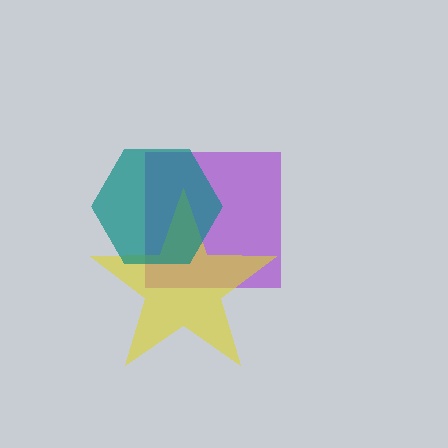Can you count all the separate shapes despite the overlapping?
Yes, there are 3 separate shapes.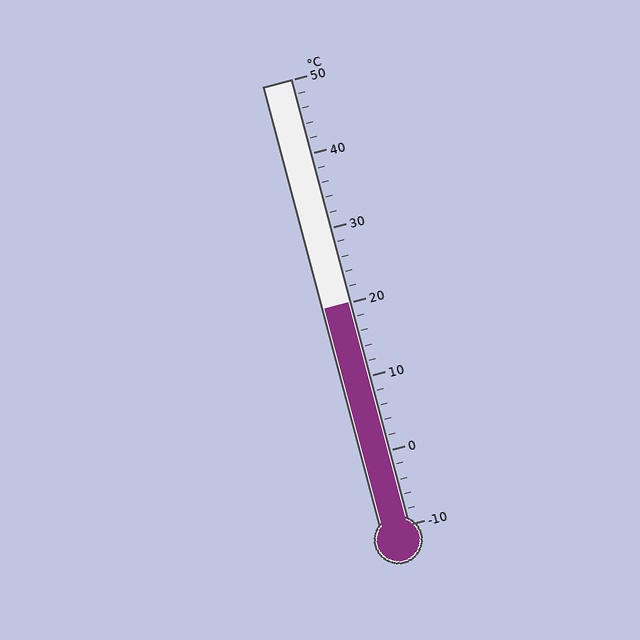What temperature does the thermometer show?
The thermometer shows approximately 20°C.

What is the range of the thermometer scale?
The thermometer scale ranges from -10°C to 50°C.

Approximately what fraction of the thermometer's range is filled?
The thermometer is filled to approximately 50% of its range.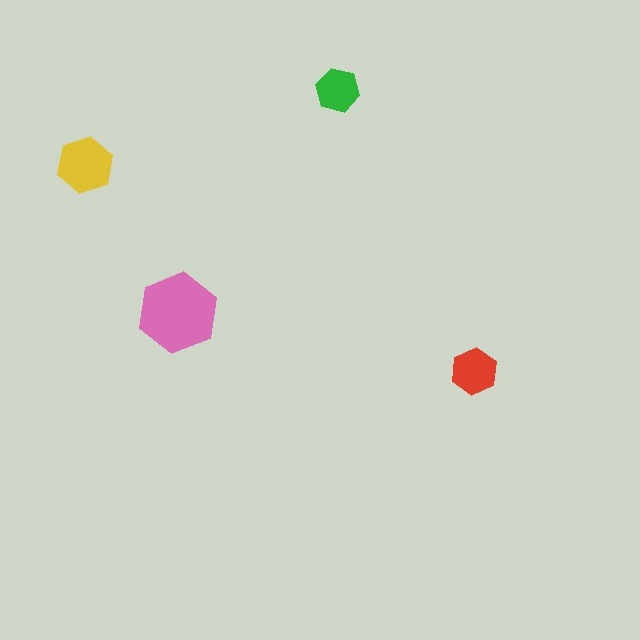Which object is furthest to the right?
The red hexagon is rightmost.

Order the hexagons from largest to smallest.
the pink one, the yellow one, the red one, the green one.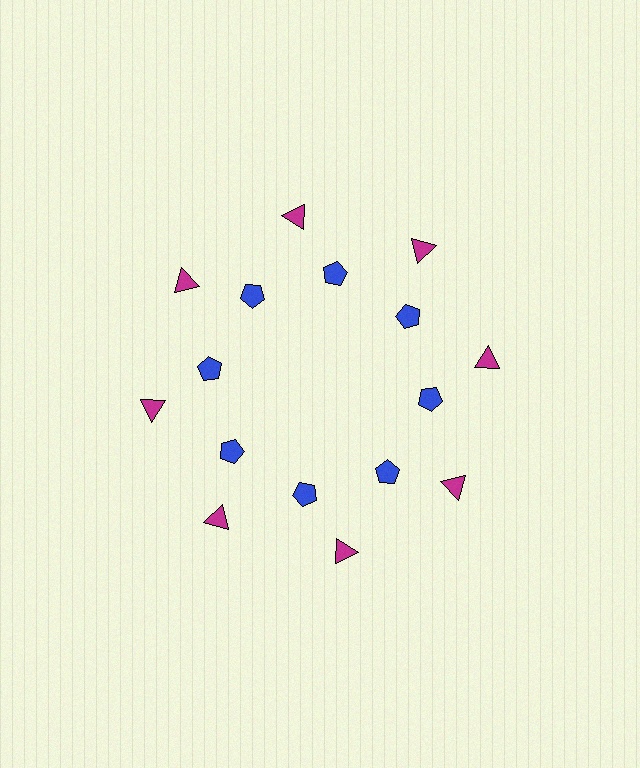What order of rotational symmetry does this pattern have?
This pattern has 8-fold rotational symmetry.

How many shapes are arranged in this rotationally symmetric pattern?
There are 16 shapes, arranged in 8 groups of 2.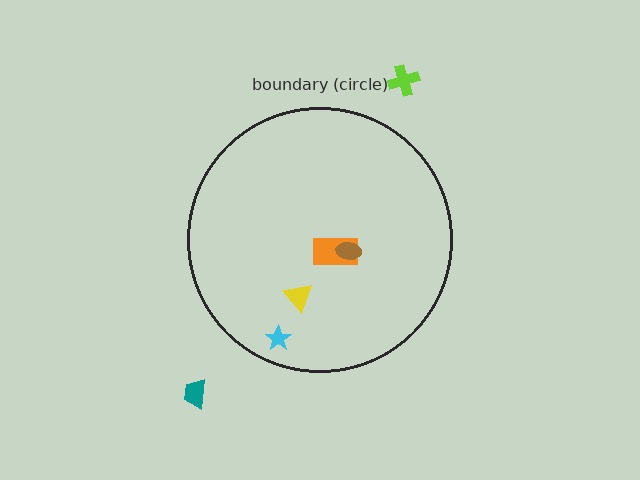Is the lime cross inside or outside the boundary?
Outside.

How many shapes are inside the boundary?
4 inside, 2 outside.